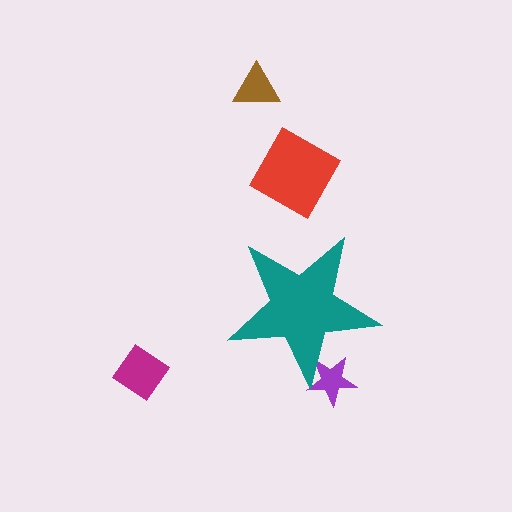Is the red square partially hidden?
No, the red square is fully visible.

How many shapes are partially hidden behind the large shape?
1 shape is partially hidden.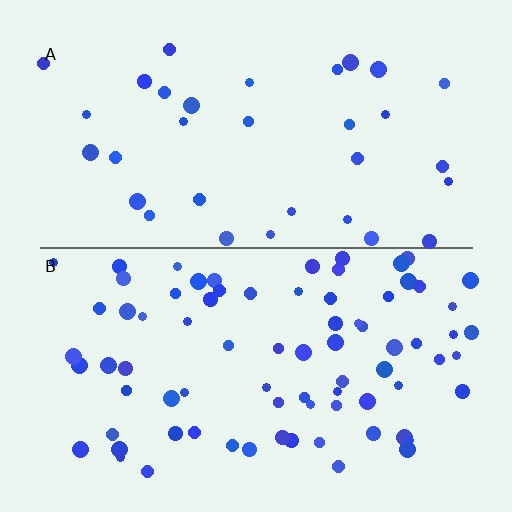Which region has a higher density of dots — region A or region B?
B (the bottom).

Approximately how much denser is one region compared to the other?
Approximately 2.4× — region B over region A.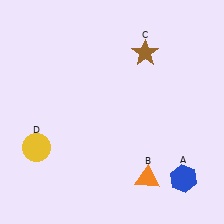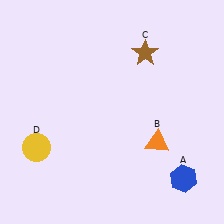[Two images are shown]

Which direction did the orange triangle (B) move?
The orange triangle (B) moved up.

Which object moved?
The orange triangle (B) moved up.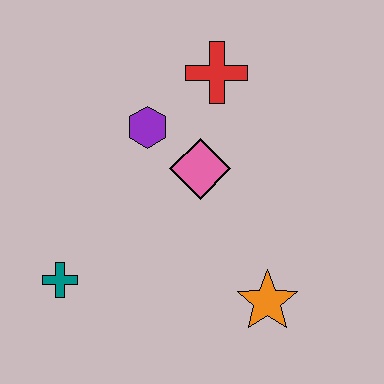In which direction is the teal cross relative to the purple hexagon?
The teal cross is below the purple hexagon.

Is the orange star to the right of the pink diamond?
Yes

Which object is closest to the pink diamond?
The purple hexagon is closest to the pink diamond.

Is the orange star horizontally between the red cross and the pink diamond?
No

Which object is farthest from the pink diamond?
The teal cross is farthest from the pink diamond.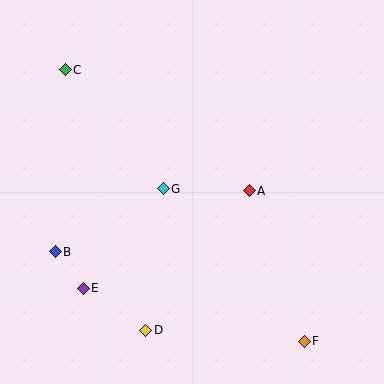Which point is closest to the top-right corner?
Point A is closest to the top-right corner.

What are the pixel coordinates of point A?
Point A is at (249, 191).